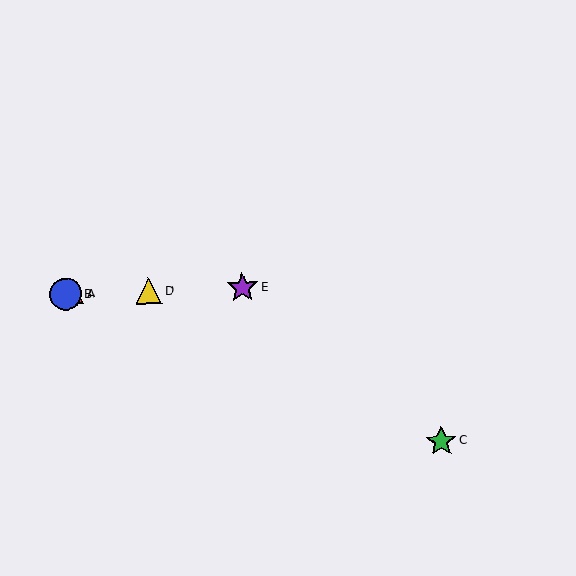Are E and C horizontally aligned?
No, E is at y≈288 and C is at y≈442.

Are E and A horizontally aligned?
Yes, both are at y≈288.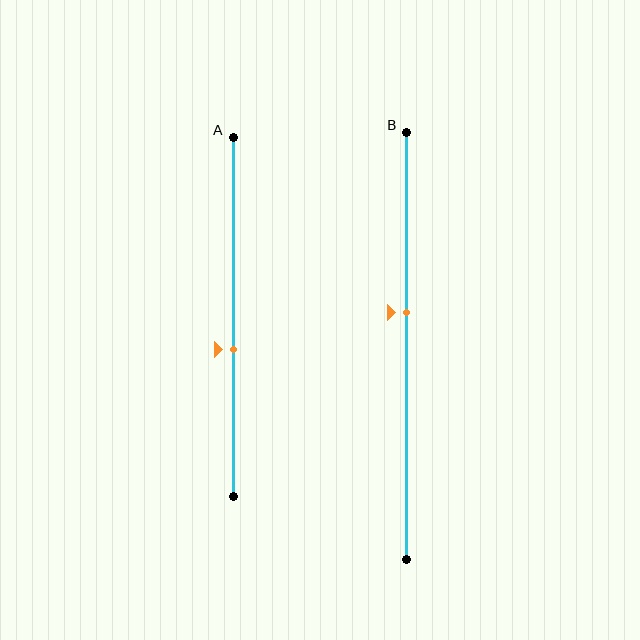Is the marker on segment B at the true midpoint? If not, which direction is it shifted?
No, the marker on segment B is shifted upward by about 8% of the segment length.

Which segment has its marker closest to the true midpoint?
Segment B has its marker closest to the true midpoint.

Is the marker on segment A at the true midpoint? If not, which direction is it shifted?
No, the marker on segment A is shifted downward by about 9% of the segment length.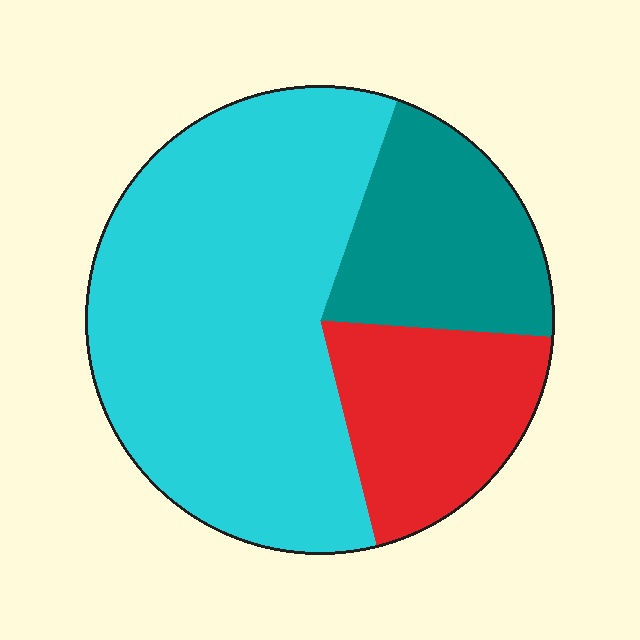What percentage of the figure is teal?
Teal takes up less than a quarter of the figure.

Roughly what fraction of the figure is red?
Red takes up about one fifth (1/5) of the figure.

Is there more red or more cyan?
Cyan.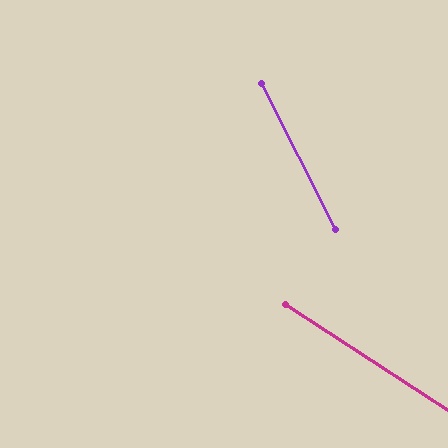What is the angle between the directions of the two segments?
Approximately 30 degrees.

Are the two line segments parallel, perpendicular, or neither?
Neither parallel nor perpendicular — they differ by about 30°.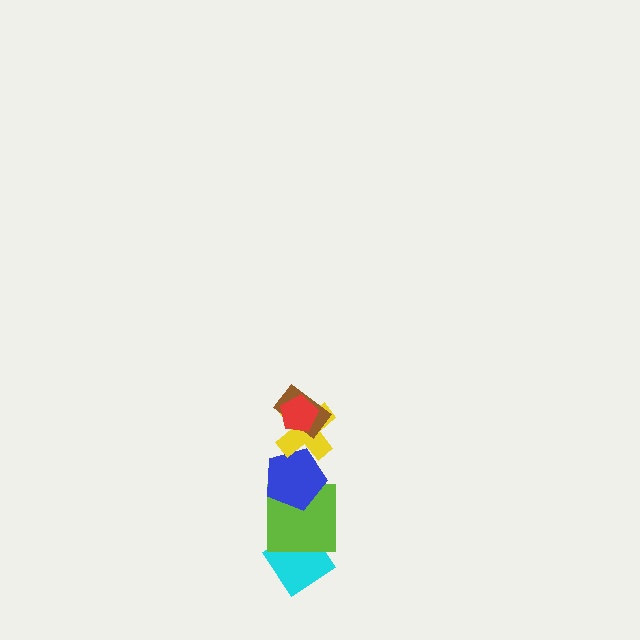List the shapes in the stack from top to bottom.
From top to bottom: the red pentagon, the brown rectangle, the yellow cross, the blue pentagon, the lime square, the cyan diamond.